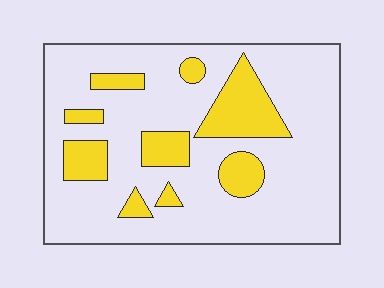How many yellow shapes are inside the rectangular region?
9.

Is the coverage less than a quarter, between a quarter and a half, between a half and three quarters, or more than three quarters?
Less than a quarter.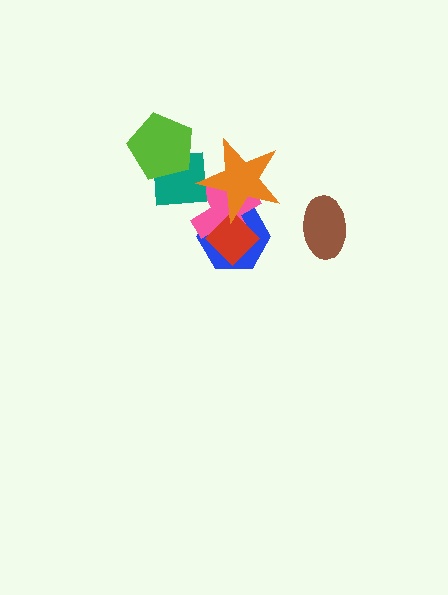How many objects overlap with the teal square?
3 objects overlap with the teal square.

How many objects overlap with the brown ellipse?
0 objects overlap with the brown ellipse.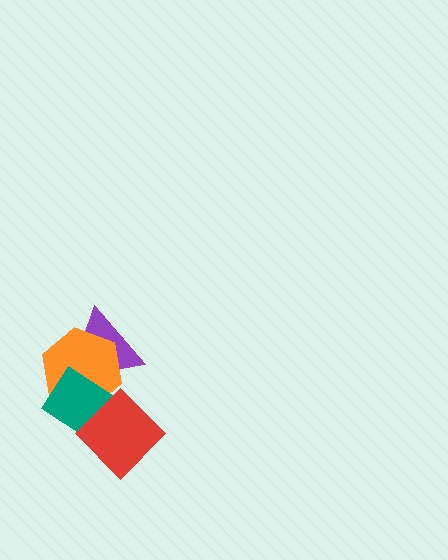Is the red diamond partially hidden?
No, no other shape covers it.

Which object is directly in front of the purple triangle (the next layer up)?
The orange hexagon is directly in front of the purple triangle.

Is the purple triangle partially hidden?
Yes, it is partially covered by another shape.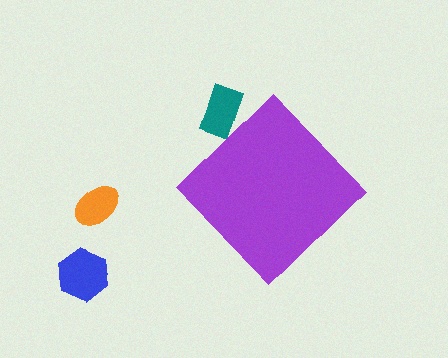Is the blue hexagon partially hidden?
No, the blue hexagon is fully visible.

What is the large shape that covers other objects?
A purple diamond.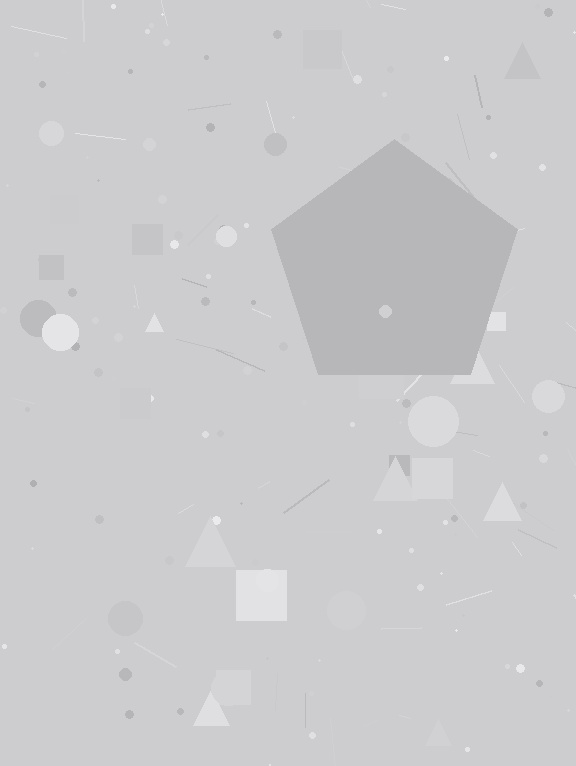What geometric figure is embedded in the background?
A pentagon is embedded in the background.